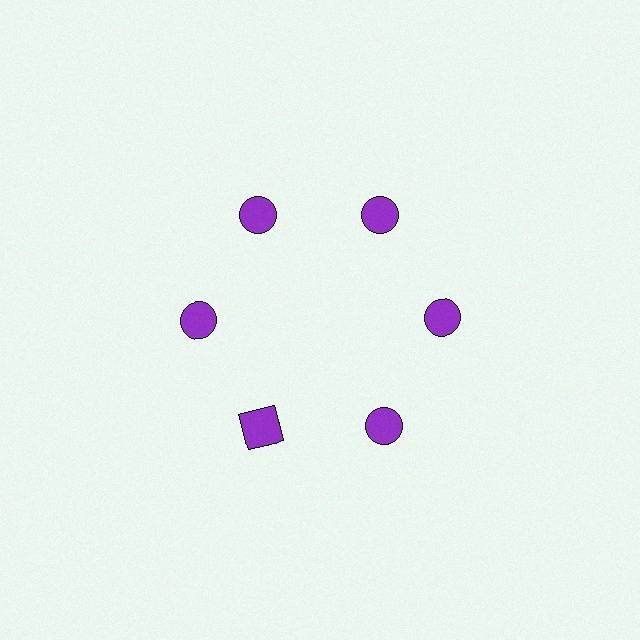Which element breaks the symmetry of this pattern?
The purple square at roughly the 7 o'clock position breaks the symmetry. All other shapes are purple circles.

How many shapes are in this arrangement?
There are 6 shapes arranged in a ring pattern.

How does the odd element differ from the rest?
It has a different shape: square instead of circle.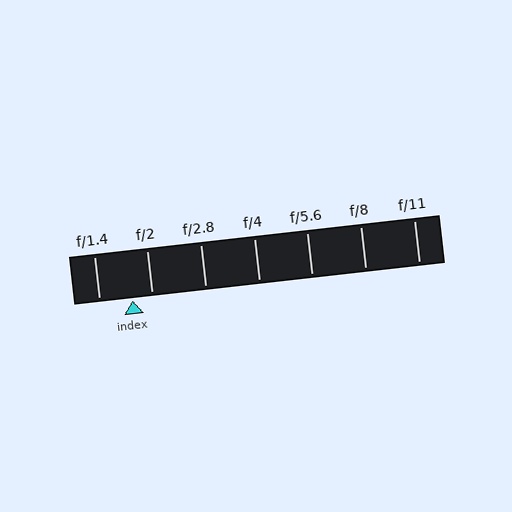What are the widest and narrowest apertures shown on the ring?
The widest aperture shown is f/1.4 and the narrowest is f/11.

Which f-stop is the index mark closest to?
The index mark is closest to f/2.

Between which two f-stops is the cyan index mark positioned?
The index mark is between f/1.4 and f/2.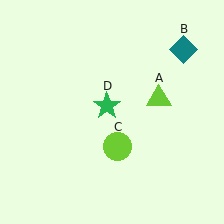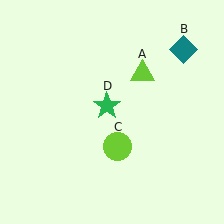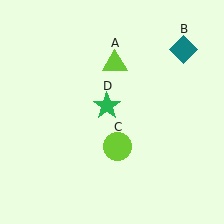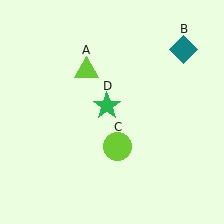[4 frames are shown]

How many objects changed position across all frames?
1 object changed position: lime triangle (object A).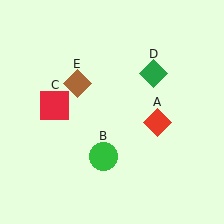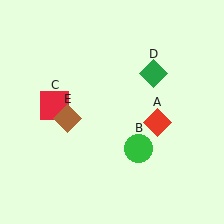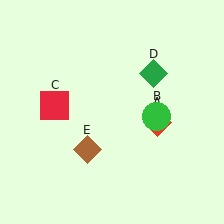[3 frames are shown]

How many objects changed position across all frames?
2 objects changed position: green circle (object B), brown diamond (object E).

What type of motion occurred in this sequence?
The green circle (object B), brown diamond (object E) rotated counterclockwise around the center of the scene.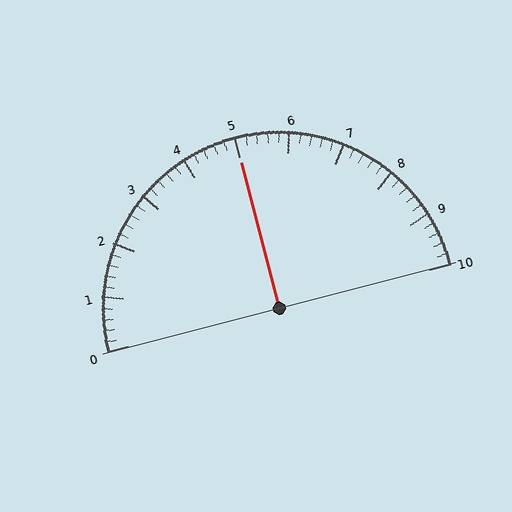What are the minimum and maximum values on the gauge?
The gauge ranges from 0 to 10.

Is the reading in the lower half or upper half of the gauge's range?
The reading is in the upper half of the range (0 to 10).